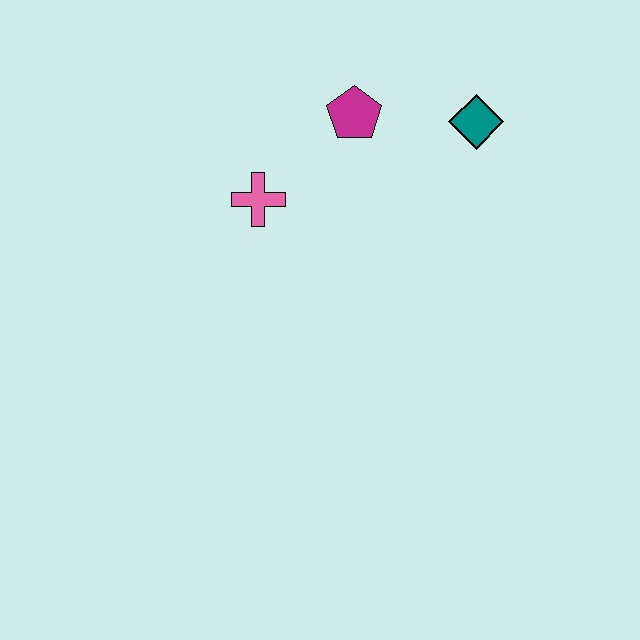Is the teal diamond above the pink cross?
Yes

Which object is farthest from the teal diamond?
The pink cross is farthest from the teal diamond.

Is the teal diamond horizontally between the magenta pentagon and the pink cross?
No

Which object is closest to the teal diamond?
The magenta pentagon is closest to the teal diamond.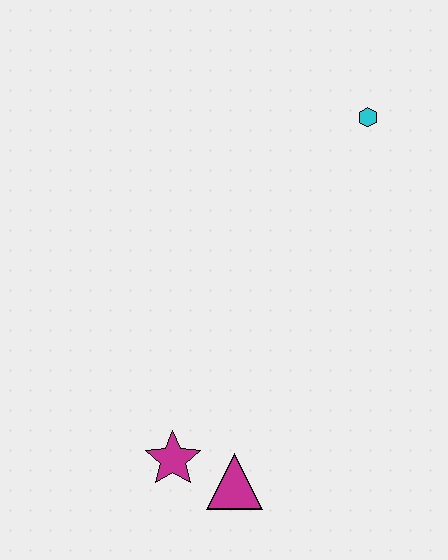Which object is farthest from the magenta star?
The cyan hexagon is farthest from the magenta star.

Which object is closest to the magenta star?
The magenta triangle is closest to the magenta star.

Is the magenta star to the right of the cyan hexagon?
No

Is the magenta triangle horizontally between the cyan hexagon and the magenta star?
Yes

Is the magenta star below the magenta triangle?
No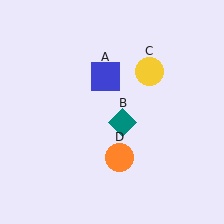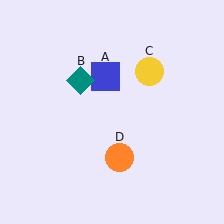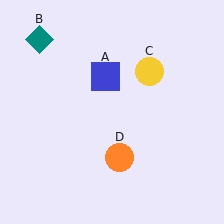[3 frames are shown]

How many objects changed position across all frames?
1 object changed position: teal diamond (object B).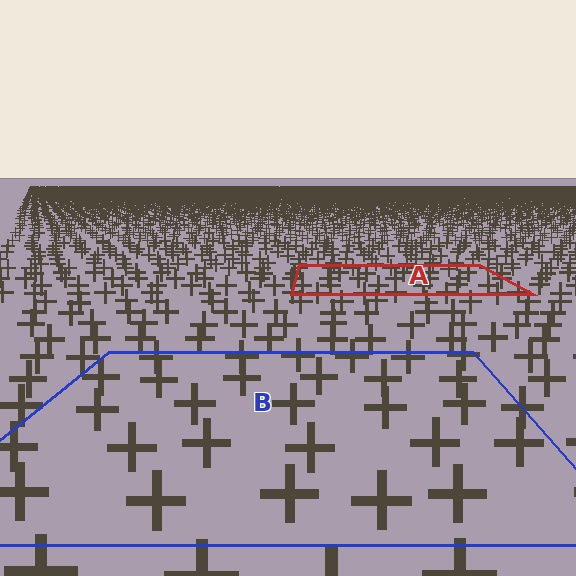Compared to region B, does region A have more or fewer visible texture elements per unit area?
Region A has more texture elements per unit area — they are packed more densely because it is farther away.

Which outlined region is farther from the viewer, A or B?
Region A is farther from the viewer — the texture elements inside it appear smaller and more densely packed.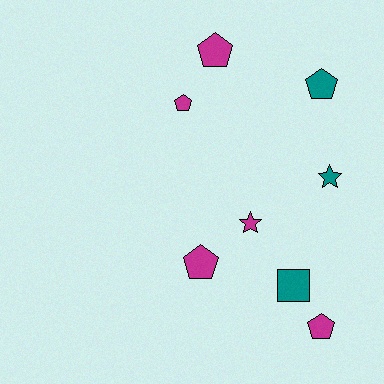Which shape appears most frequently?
Pentagon, with 5 objects.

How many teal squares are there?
There is 1 teal square.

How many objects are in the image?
There are 8 objects.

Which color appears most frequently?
Magenta, with 5 objects.